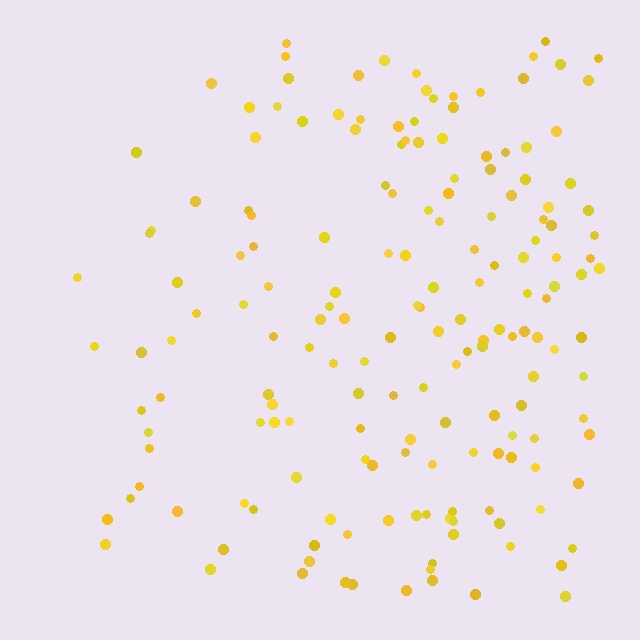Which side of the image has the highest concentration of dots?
The right.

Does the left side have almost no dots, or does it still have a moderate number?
Still a moderate number, just noticeably fewer than the right.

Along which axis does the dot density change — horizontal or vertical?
Horizontal.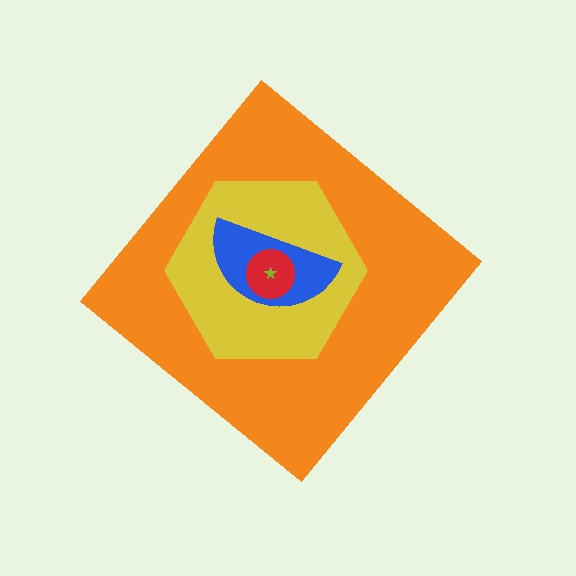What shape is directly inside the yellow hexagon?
The blue semicircle.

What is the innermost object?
The lime star.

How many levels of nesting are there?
5.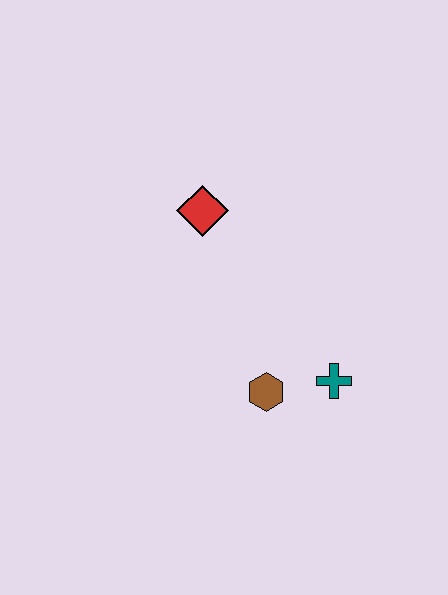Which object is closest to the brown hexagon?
The teal cross is closest to the brown hexagon.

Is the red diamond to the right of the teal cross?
No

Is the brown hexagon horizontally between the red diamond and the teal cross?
Yes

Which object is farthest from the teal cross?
The red diamond is farthest from the teal cross.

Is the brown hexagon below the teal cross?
Yes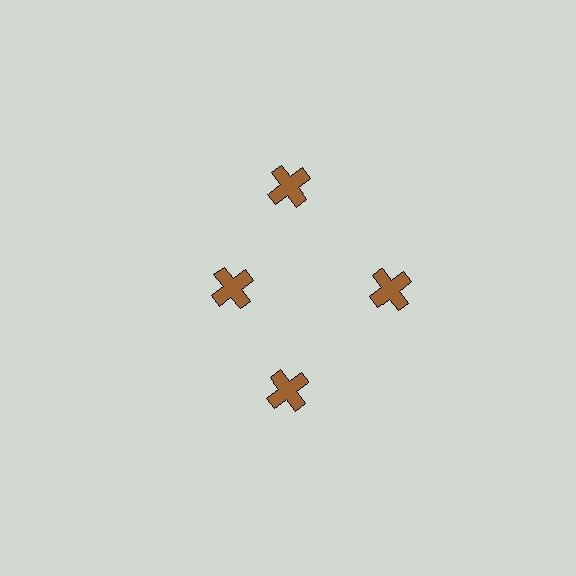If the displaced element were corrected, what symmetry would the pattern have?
It would have 4-fold rotational symmetry — the pattern would map onto itself every 90 degrees.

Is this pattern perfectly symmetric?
No. The 4 brown crosses are arranged in a ring, but one element near the 9 o'clock position is pulled inward toward the center, breaking the 4-fold rotational symmetry.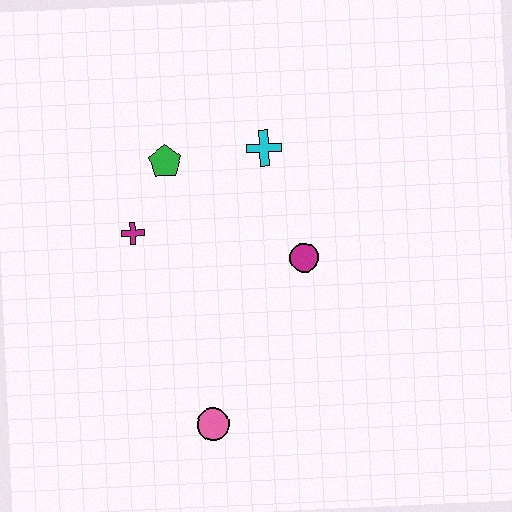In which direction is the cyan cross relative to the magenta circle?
The cyan cross is above the magenta circle.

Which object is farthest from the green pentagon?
The pink circle is farthest from the green pentagon.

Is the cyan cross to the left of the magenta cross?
No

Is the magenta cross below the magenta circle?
No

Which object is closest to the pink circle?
The magenta circle is closest to the pink circle.